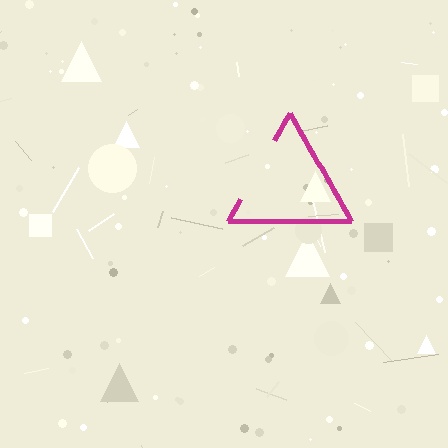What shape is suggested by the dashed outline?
The dashed outline suggests a triangle.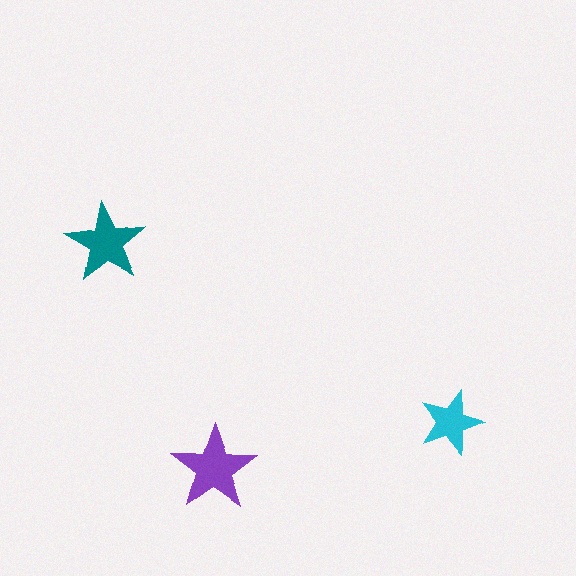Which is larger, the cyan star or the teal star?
The teal one.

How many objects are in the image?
There are 3 objects in the image.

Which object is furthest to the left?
The teal star is leftmost.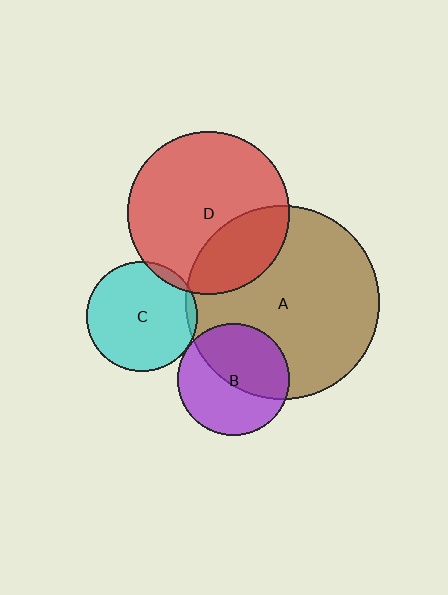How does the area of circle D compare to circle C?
Approximately 2.2 times.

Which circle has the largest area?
Circle A (brown).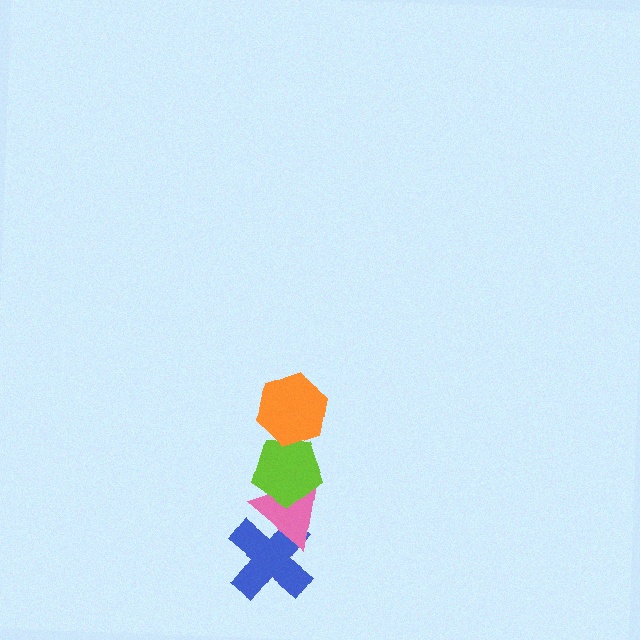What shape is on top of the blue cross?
The pink triangle is on top of the blue cross.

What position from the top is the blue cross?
The blue cross is 4th from the top.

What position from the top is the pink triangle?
The pink triangle is 3rd from the top.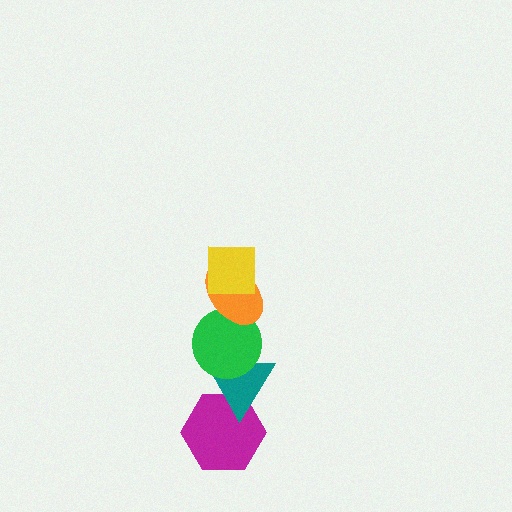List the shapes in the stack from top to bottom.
From top to bottom: the yellow square, the orange ellipse, the green circle, the teal triangle, the magenta hexagon.